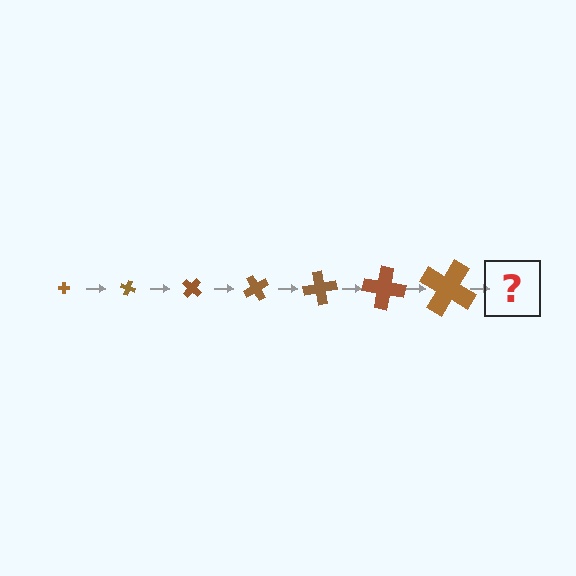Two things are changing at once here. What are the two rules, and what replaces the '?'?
The two rules are that the cross grows larger each step and it rotates 20 degrees each step. The '?' should be a cross, larger than the previous one and rotated 140 degrees from the start.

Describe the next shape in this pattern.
It should be a cross, larger than the previous one and rotated 140 degrees from the start.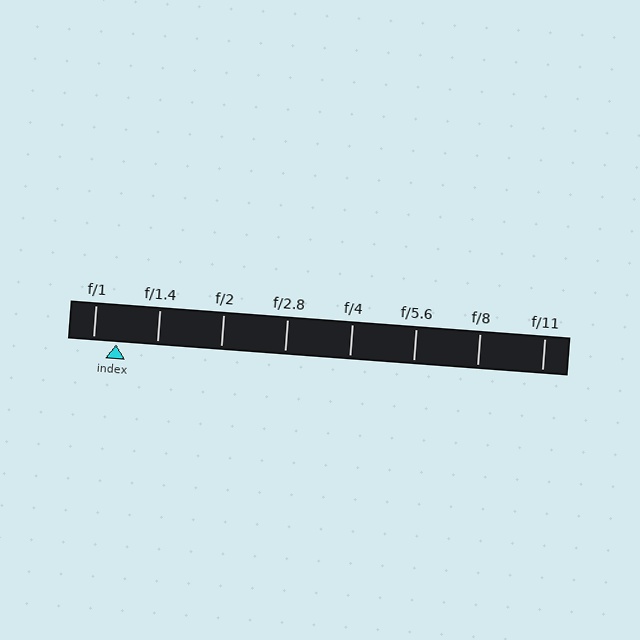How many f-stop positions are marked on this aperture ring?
There are 8 f-stop positions marked.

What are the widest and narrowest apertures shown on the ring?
The widest aperture shown is f/1 and the narrowest is f/11.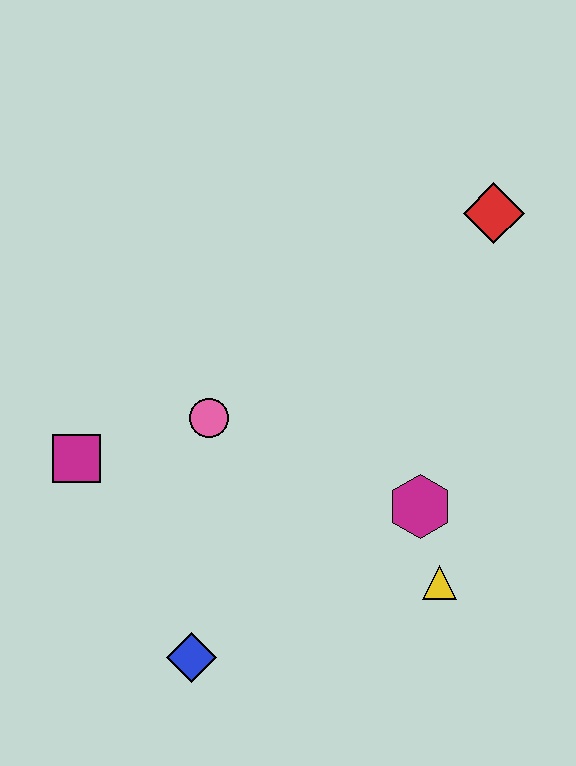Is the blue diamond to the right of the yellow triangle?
No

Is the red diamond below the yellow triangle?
No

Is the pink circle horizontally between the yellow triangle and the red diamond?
No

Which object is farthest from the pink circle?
The red diamond is farthest from the pink circle.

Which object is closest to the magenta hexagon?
The yellow triangle is closest to the magenta hexagon.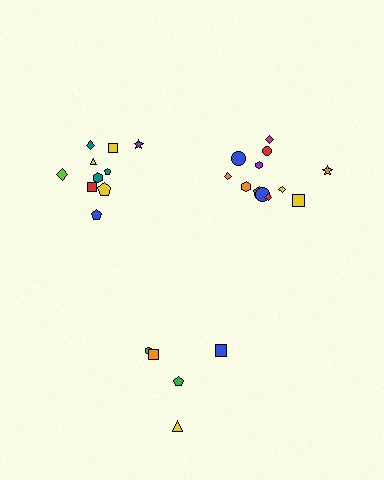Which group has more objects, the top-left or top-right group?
The top-right group.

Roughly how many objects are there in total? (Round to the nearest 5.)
Roughly 25 objects in total.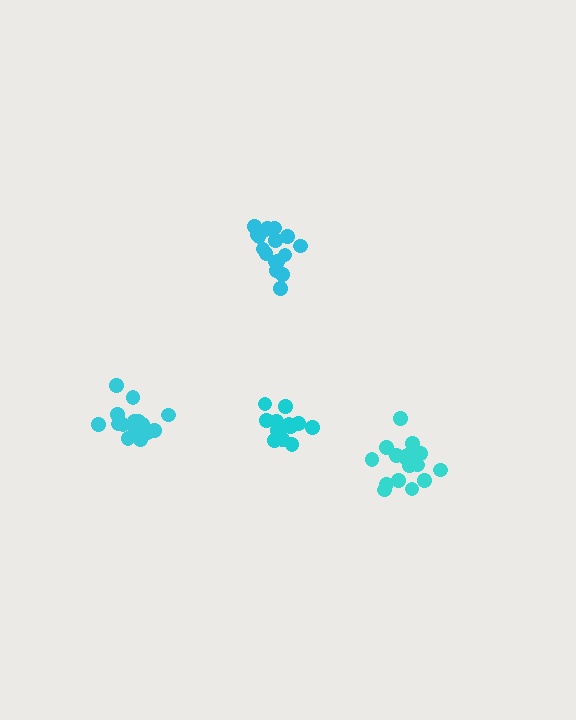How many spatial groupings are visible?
There are 4 spatial groupings.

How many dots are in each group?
Group 1: 14 dots, Group 2: 17 dots, Group 3: 18 dots, Group 4: 18 dots (67 total).